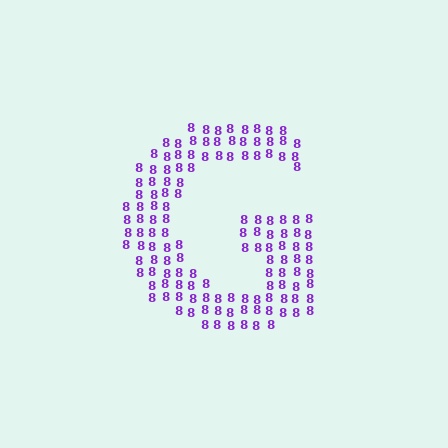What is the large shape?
The large shape is the letter G.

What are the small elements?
The small elements are digit 8's.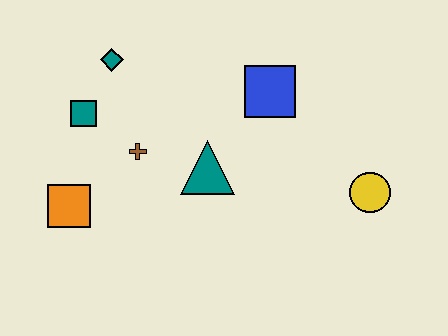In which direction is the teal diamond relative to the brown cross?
The teal diamond is above the brown cross.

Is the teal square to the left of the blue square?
Yes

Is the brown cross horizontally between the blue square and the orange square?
Yes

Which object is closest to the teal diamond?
The teal square is closest to the teal diamond.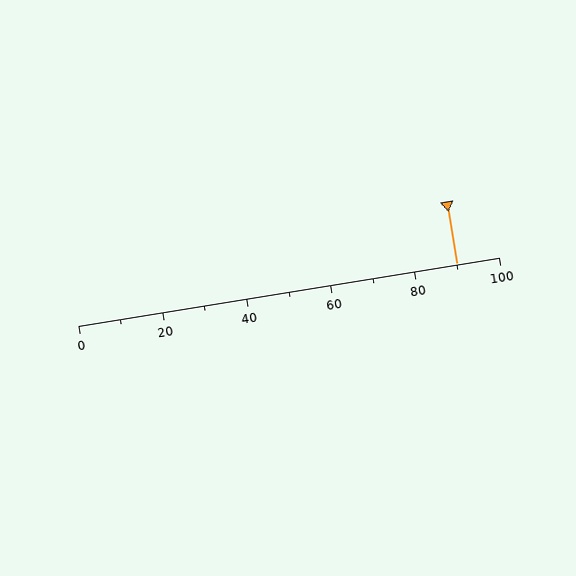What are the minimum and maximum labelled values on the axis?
The axis runs from 0 to 100.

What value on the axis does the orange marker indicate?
The marker indicates approximately 90.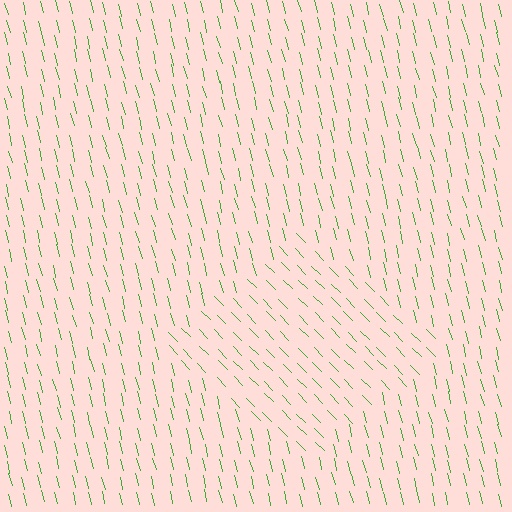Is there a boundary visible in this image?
Yes, there is a texture boundary formed by a change in line orientation.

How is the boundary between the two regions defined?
The boundary is defined purely by a change in line orientation (approximately 31 degrees difference). All lines are the same color and thickness.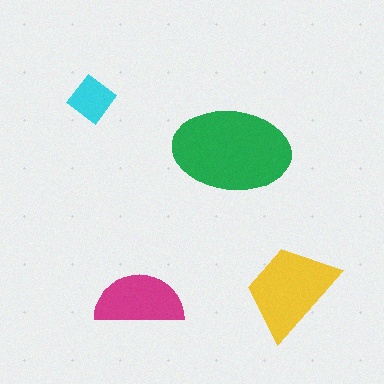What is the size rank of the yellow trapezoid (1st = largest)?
2nd.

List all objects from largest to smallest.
The green ellipse, the yellow trapezoid, the magenta semicircle, the cyan diamond.